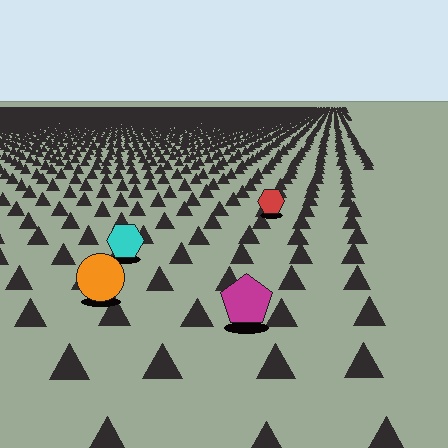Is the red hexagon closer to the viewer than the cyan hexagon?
No. The cyan hexagon is closer — you can tell from the texture gradient: the ground texture is coarser near it.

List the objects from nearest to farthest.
From nearest to farthest: the magenta pentagon, the orange circle, the cyan hexagon, the red hexagon.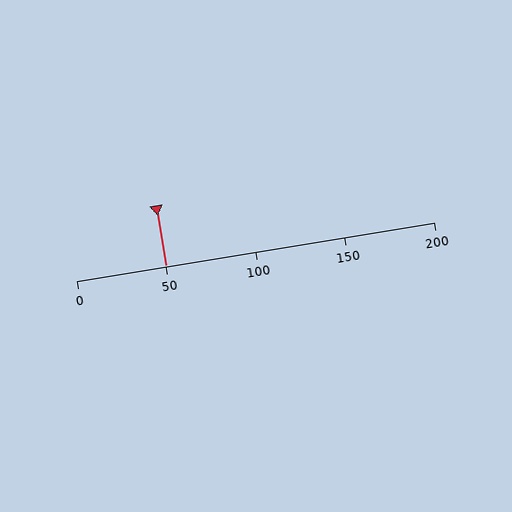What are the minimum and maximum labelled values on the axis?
The axis runs from 0 to 200.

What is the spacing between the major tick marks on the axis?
The major ticks are spaced 50 apart.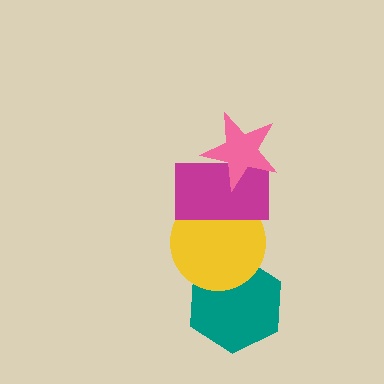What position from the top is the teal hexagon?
The teal hexagon is 4th from the top.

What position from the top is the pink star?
The pink star is 1st from the top.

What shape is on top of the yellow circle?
The magenta rectangle is on top of the yellow circle.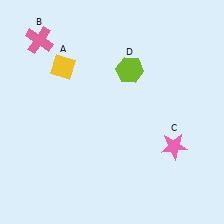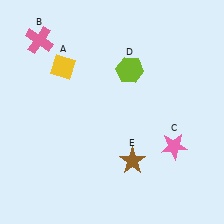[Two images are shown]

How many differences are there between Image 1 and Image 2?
There is 1 difference between the two images.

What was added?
A brown star (E) was added in Image 2.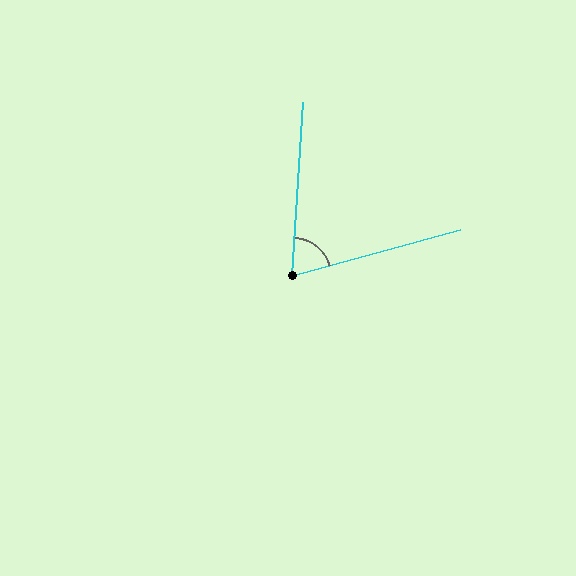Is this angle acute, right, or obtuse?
It is acute.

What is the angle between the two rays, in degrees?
Approximately 71 degrees.